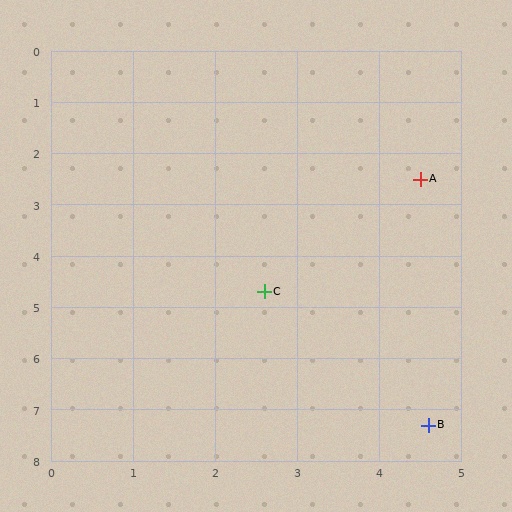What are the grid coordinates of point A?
Point A is at approximately (4.5, 2.5).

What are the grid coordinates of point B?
Point B is at approximately (4.6, 7.3).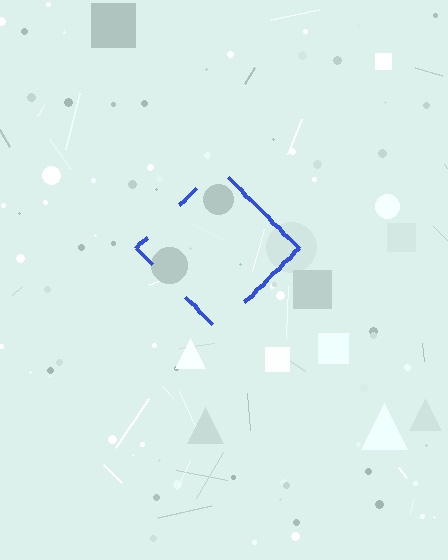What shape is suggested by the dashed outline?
The dashed outline suggests a diamond.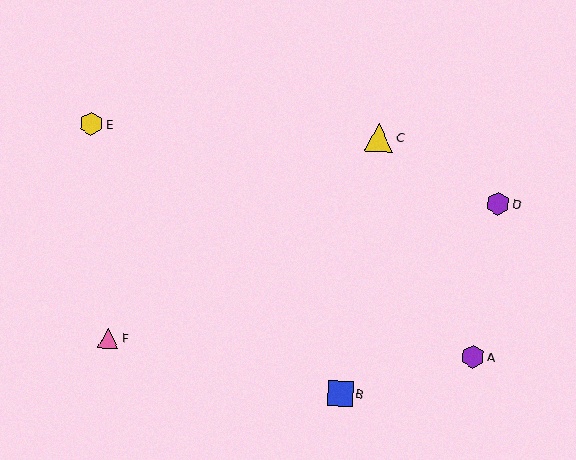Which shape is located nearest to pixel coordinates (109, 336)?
The pink triangle (labeled F) at (108, 338) is nearest to that location.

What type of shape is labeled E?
Shape E is a yellow hexagon.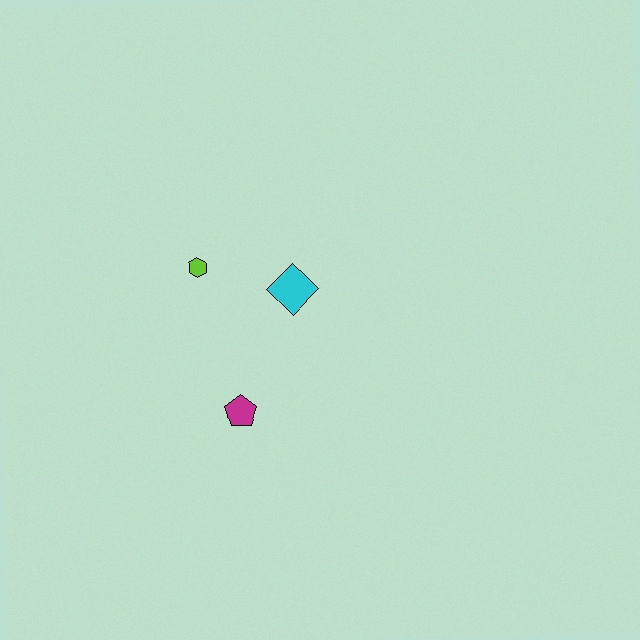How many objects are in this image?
There are 3 objects.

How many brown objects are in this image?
There are no brown objects.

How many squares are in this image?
There are no squares.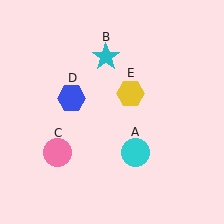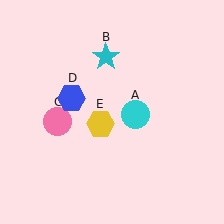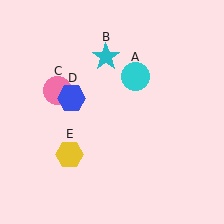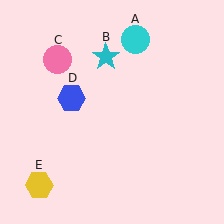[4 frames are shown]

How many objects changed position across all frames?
3 objects changed position: cyan circle (object A), pink circle (object C), yellow hexagon (object E).